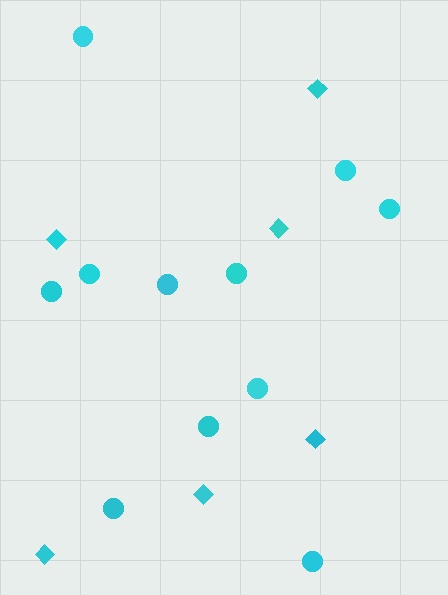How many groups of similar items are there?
There are 2 groups: one group of circles (11) and one group of diamonds (6).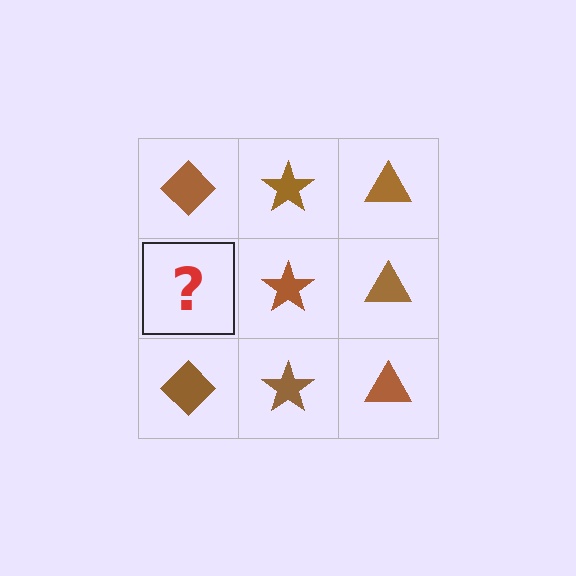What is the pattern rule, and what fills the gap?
The rule is that each column has a consistent shape. The gap should be filled with a brown diamond.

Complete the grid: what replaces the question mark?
The question mark should be replaced with a brown diamond.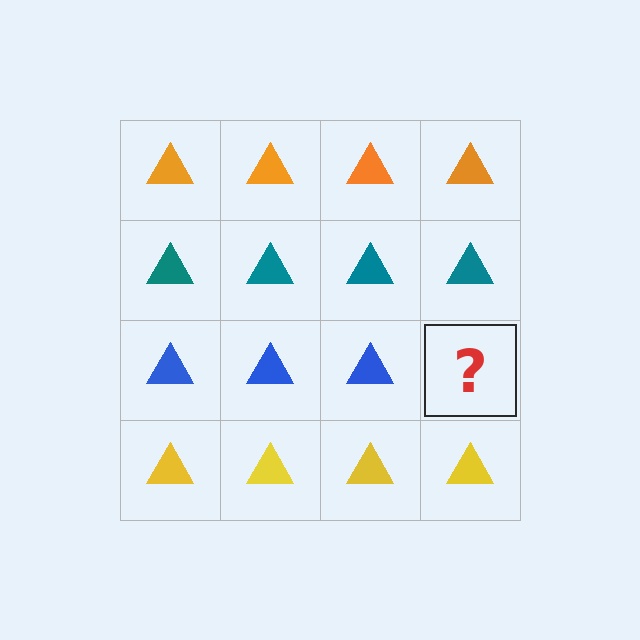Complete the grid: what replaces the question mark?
The question mark should be replaced with a blue triangle.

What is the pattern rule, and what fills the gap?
The rule is that each row has a consistent color. The gap should be filled with a blue triangle.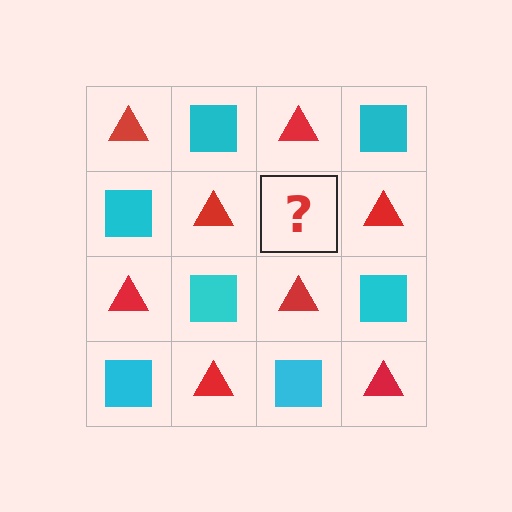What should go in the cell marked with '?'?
The missing cell should contain a cyan square.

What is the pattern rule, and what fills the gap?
The rule is that it alternates red triangle and cyan square in a checkerboard pattern. The gap should be filled with a cyan square.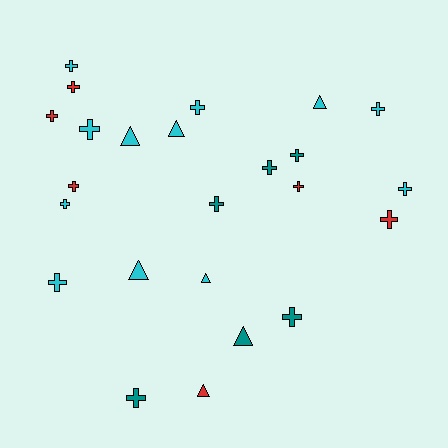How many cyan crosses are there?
There are 7 cyan crosses.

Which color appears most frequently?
Cyan, with 12 objects.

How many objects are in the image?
There are 24 objects.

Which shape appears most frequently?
Cross, with 17 objects.